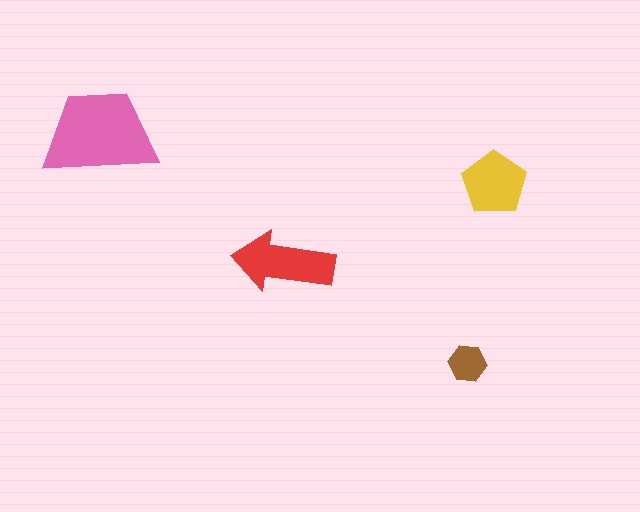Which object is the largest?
The pink trapezoid.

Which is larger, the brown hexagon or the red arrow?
The red arrow.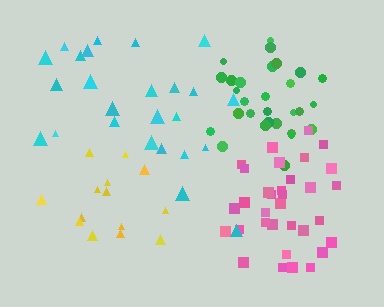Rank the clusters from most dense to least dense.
pink, green, yellow, cyan.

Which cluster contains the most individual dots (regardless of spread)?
Pink (33).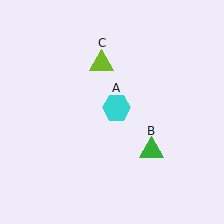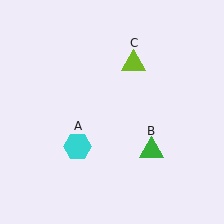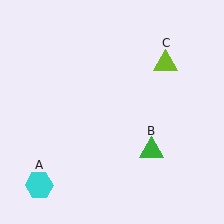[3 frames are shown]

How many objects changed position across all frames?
2 objects changed position: cyan hexagon (object A), lime triangle (object C).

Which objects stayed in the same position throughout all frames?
Green triangle (object B) remained stationary.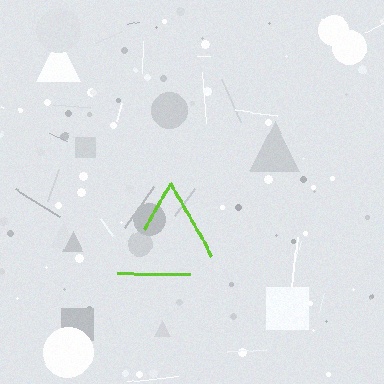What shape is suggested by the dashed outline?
The dashed outline suggests a triangle.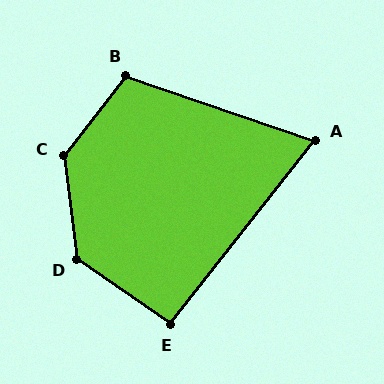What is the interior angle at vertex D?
Approximately 132 degrees (obtuse).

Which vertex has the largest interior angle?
C, at approximately 135 degrees.